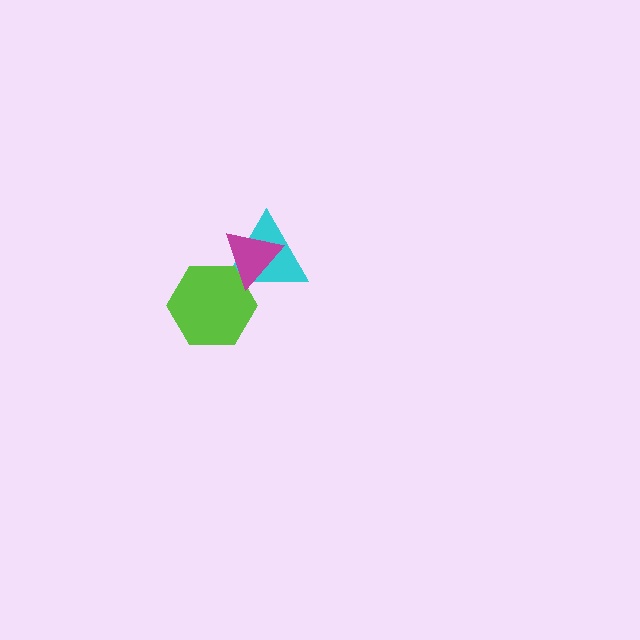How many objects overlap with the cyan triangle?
2 objects overlap with the cyan triangle.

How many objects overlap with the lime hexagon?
2 objects overlap with the lime hexagon.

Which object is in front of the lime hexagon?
The magenta triangle is in front of the lime hexagon.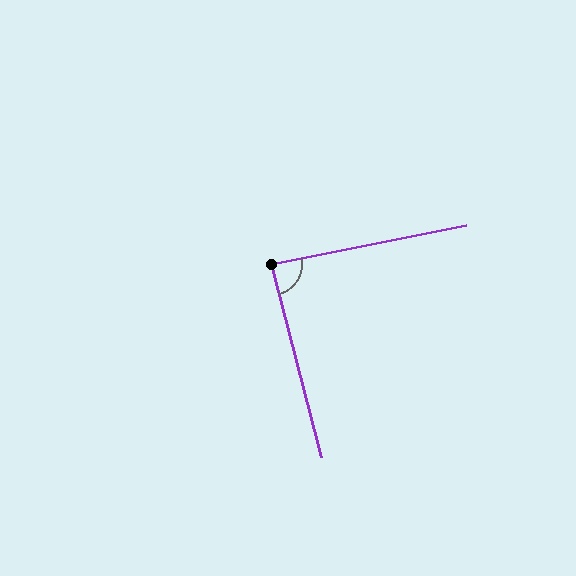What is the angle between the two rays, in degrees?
Approximately 87 degrees.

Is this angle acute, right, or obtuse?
It is approximately a right angle.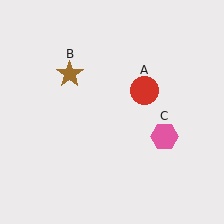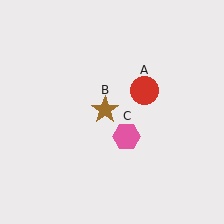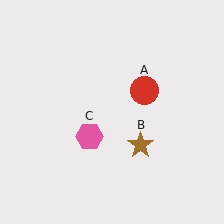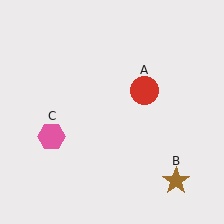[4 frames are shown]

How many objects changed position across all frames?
2 objects changed position: brown star (object B), pink hexagon (object C).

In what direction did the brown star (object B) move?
The brown star (object B) moved down and to the right.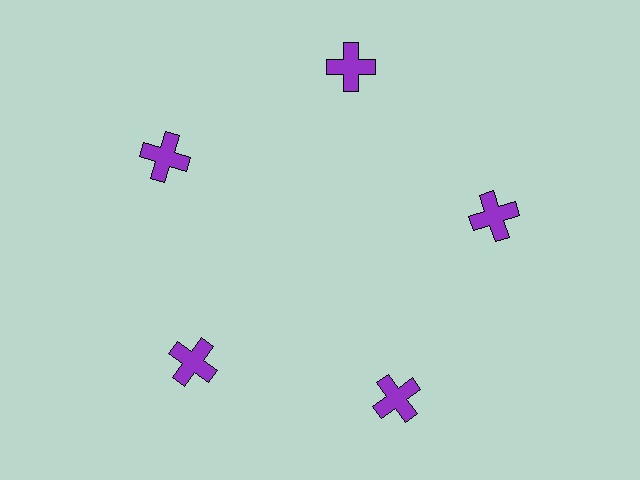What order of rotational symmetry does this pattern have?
This pattern has 5-fold rotational symmetry.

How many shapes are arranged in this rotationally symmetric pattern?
There are 5 shapes, arranged in 5 groups of 1.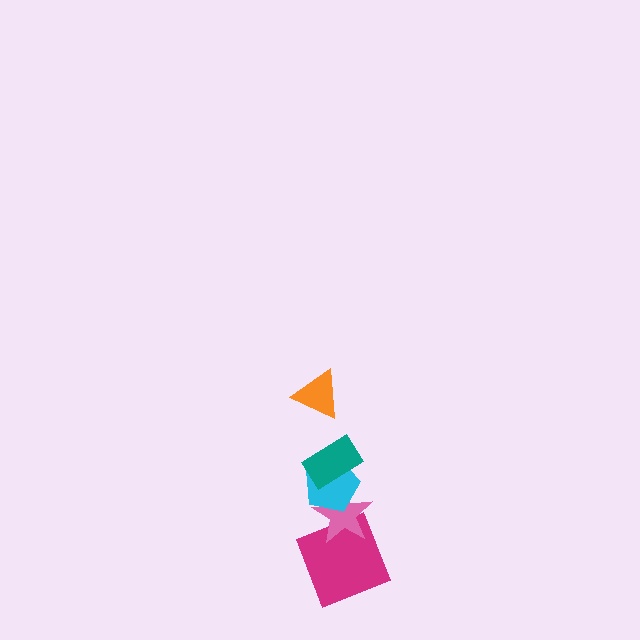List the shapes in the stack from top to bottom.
From top to bottom: the orange triangle, the teal rectangle, the cyan pentagon, the pink star, the magenta square.